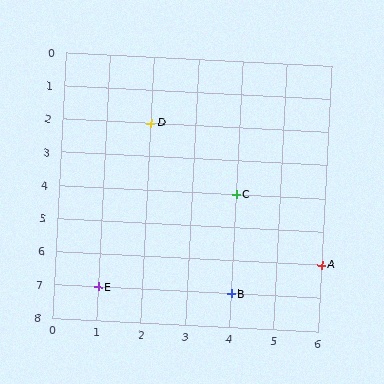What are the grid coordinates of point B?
Point B is at grid coordinates (4, 7).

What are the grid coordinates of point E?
Point E is at grid coordinates (1, 7).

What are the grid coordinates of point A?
Point A is at grid coordinates (6, 6).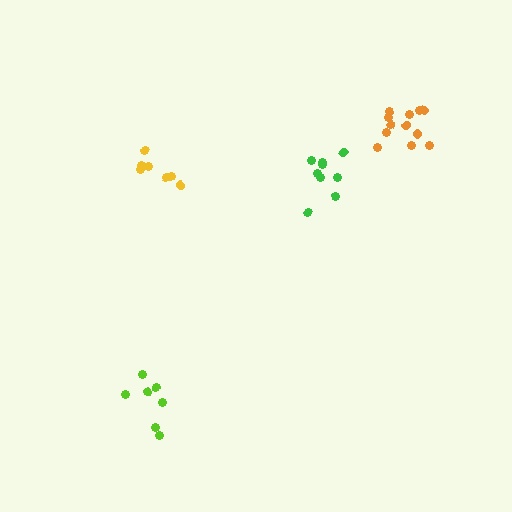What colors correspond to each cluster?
The clusters are colored: lime, yellow, green, orange.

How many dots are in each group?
Group 1: 7 dots, Group 2: 7 dots, Group 3: 9 dots, Group 4: 12 dots (35 total).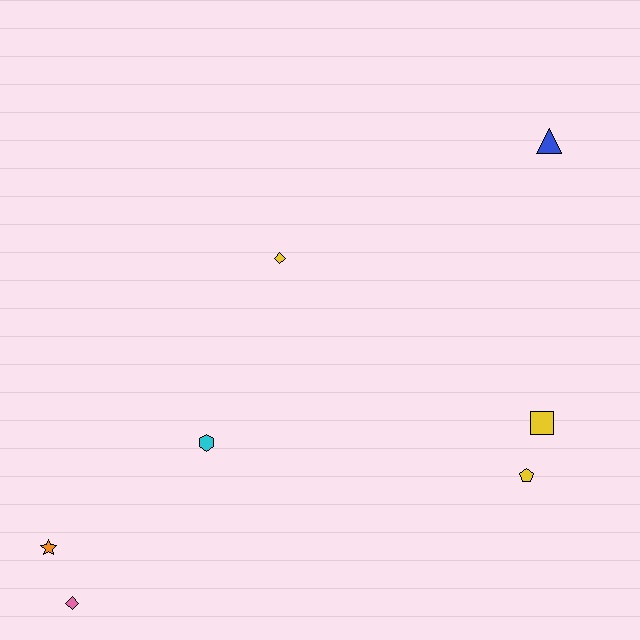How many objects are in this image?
There are 7 objects.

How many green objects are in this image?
There are no green objects.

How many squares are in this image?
There is 1 square.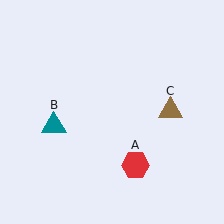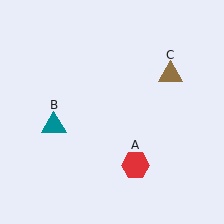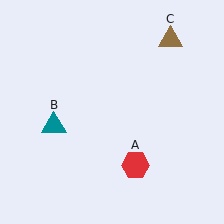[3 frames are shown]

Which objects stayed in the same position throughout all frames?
Red hexagon (object A) and teal triangle (object B) remained stationary.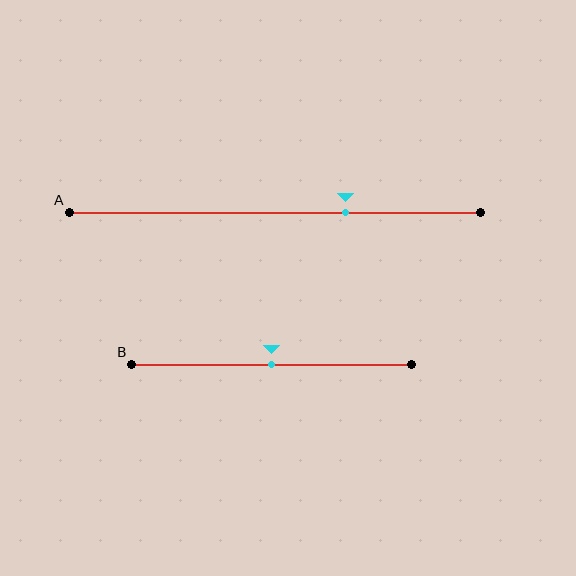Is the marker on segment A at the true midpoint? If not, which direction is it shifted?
No, the marker on segment A is shifted to the right by about 17% of the segment length.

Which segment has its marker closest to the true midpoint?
Segment B has its marker closest to the true midpoint.